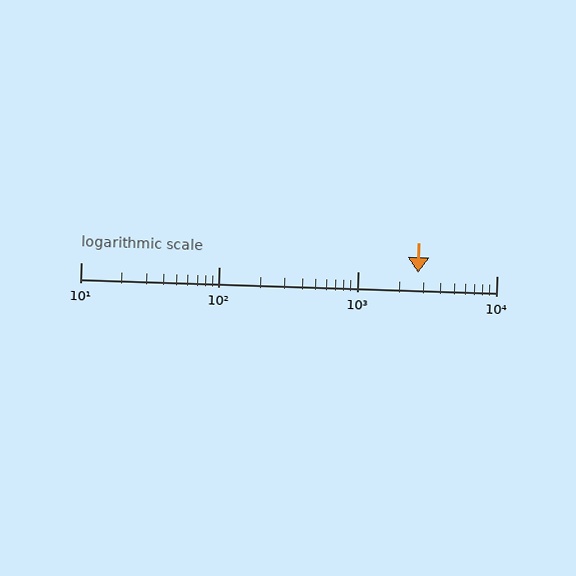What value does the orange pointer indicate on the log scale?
The pointer indicates approximately 2700.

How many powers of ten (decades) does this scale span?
The scale spans 3 decades, from 10 to 10000.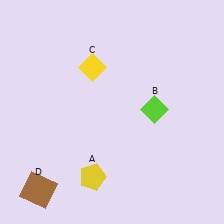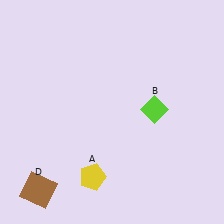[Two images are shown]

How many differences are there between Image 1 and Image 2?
There is 1 difference between the two images.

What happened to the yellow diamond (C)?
The yellow diamond (C) was removed in Image 2. It was in the top-left area of Image 1.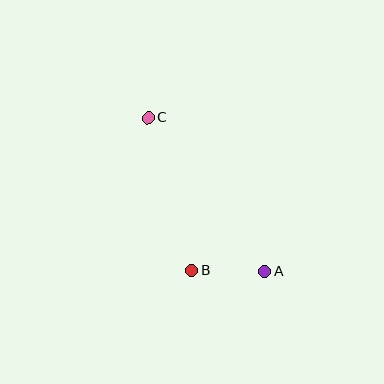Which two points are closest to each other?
Points A and B are closest to each other.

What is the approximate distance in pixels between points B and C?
The distance between B and C is approximately 159 pixels.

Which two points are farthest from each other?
Points A and C are farthest from each other.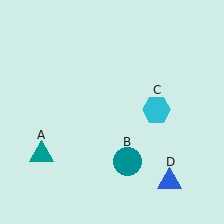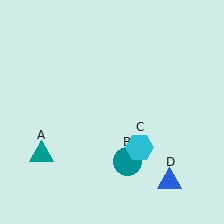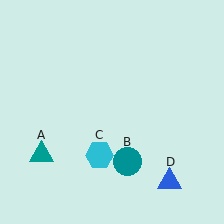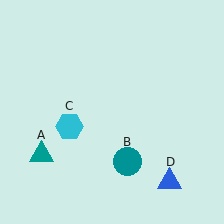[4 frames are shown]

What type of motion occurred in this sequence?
The cyan hexagon (object C) rotated clockwise around the center of the scene.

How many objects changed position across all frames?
1 object changed position: cyan hexagon (object C).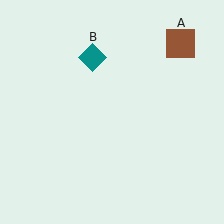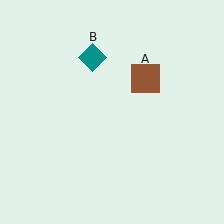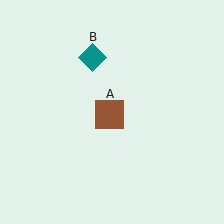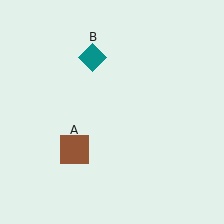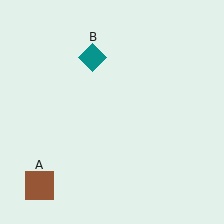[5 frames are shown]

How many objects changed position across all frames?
1 object changed position: brown square (object A).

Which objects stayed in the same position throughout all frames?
Teal diamond (object B) remained stationary.